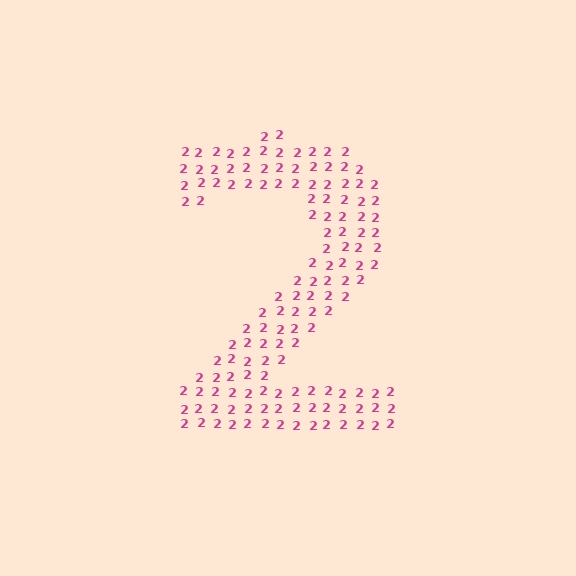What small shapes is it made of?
It is made of small digit 2's.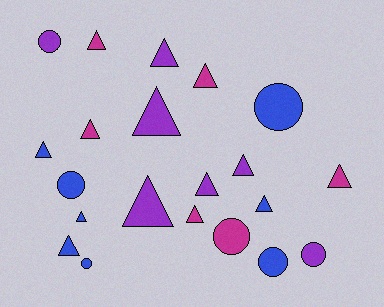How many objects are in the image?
There are 21 objects.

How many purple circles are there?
There are 2 purple circles.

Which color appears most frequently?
Blue, with 8 objects.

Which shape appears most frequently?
Triangle, with 14 objects.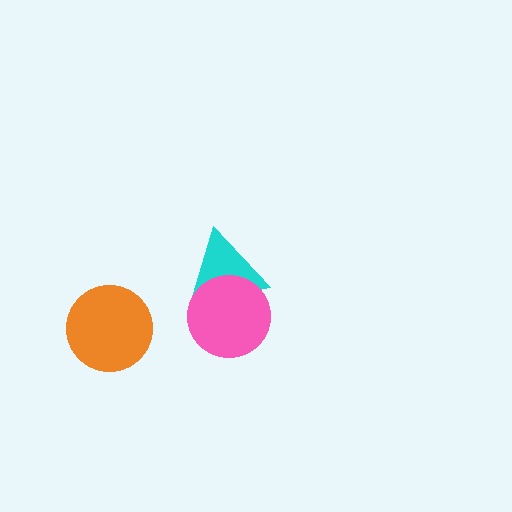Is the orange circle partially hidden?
No, no other shape covers it.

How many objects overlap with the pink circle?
1 object overlaps with the pink circle.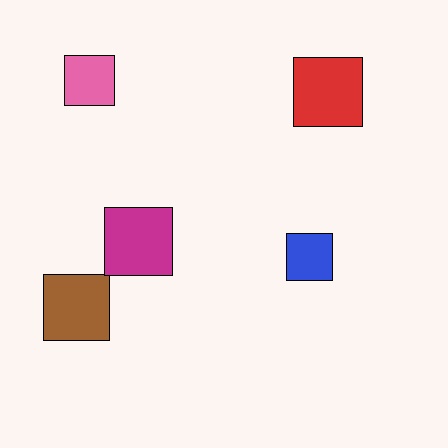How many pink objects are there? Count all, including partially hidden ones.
There is 1 pink object.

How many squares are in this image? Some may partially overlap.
There are 5 squares.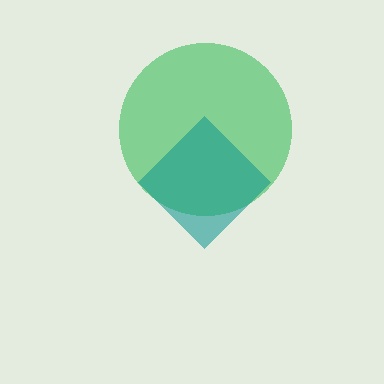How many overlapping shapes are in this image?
There are 2 overlapping shapes in the image.